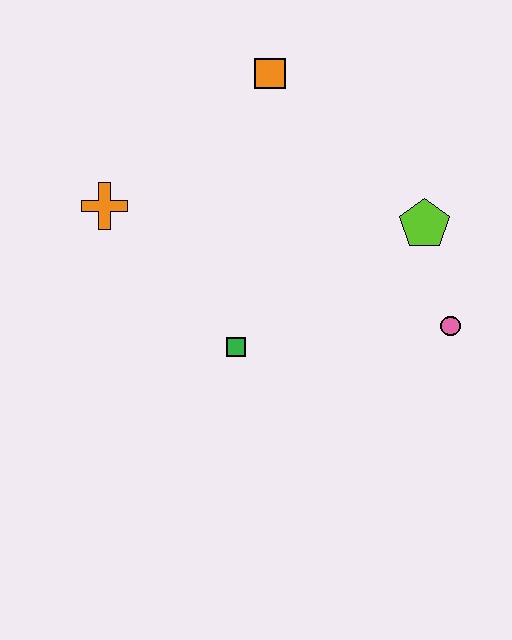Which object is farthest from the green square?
The orange square is farthest from the green square.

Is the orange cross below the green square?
No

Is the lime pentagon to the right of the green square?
Yes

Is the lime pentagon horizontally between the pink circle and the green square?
Yes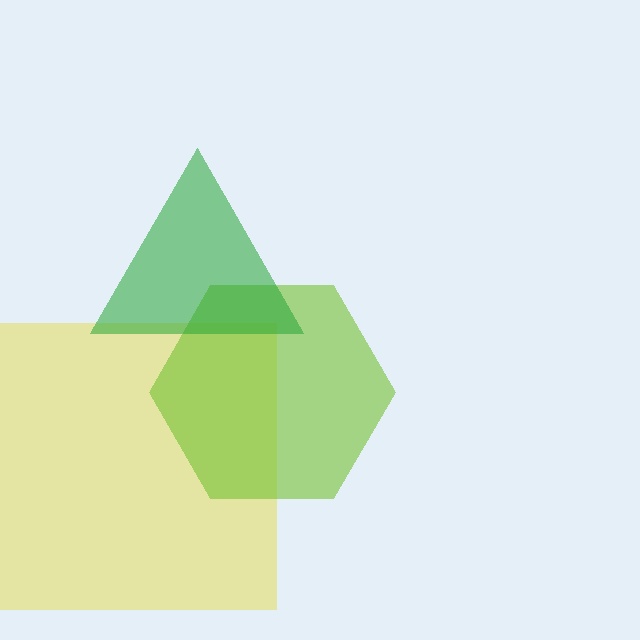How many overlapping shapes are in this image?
There are 3 overlapping shapes in the image.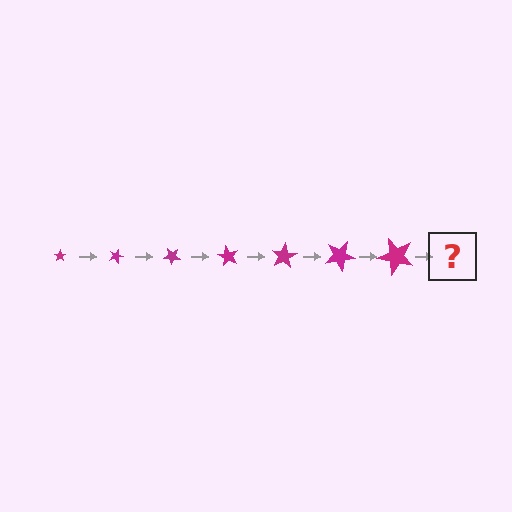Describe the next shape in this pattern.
It should be a star, larger than the previous one and rotated 140 degrees from the start.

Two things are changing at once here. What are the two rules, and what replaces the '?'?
The two rules are that the star grows larger each step and it rotates 20 degrees each step. The '?' should be a star, larger than the previous one and rotated 140 degrees from the start.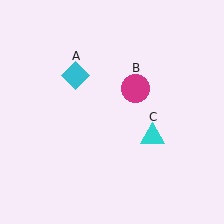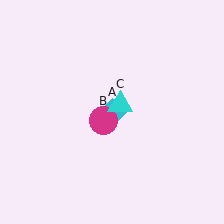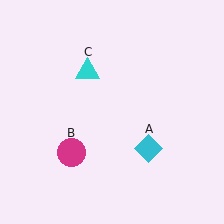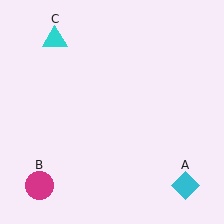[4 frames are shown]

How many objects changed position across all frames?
3 objects changed position: cyan diamond (object A), magenta circle (object B), cyan triangle (object C).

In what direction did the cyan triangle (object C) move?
The cyan triangle (object C) moved up and to the left.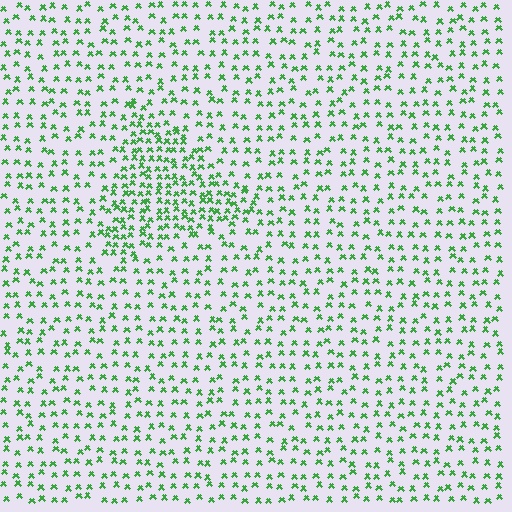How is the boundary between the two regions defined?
The boundary is defined by a change in element density (approximately 2.0x ratio). All elements are the same color, size, and shape.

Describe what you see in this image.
The image contains small green elements arranged at two different densities. A triangle-shaped region is visible where the elements are more densely packed than the surrounding area.